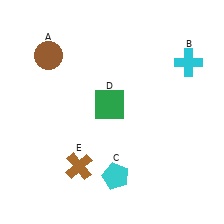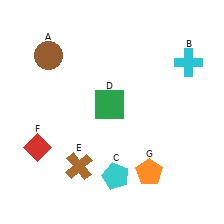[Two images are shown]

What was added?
A red diamond (F), an orange pentagon (G) were added in Image 2.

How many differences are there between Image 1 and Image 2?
There are 2 differences between the two images.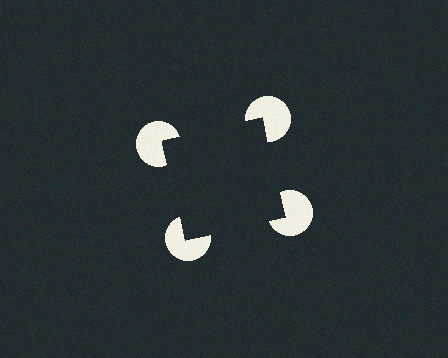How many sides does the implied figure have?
4 sides.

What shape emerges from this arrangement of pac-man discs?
An illusory square — its edges are inferred from the aligned wedge cuts in the pac-man discs, not physically drawn.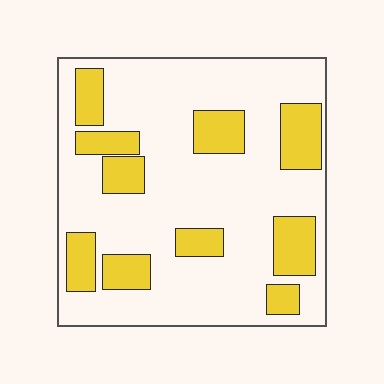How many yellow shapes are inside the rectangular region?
10.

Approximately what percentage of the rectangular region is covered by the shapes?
Approximately 25%.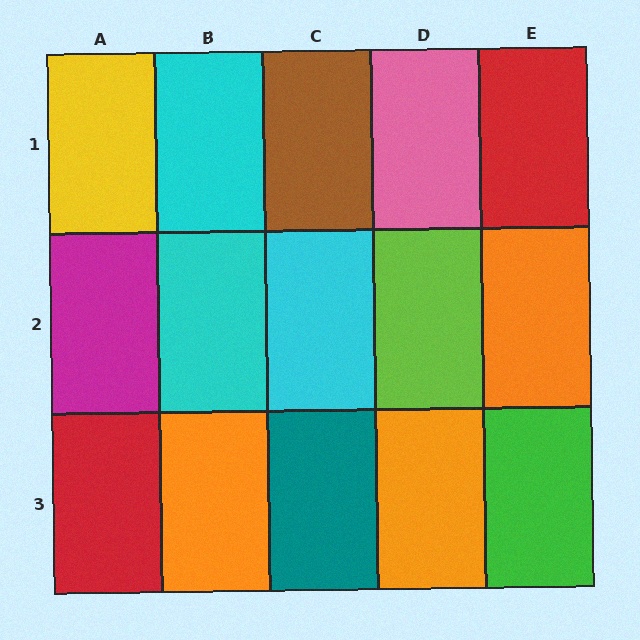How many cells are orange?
3 cells are orange.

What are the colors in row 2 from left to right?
Magenta, cyan, cyan, lime, orange.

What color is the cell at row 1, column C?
Brown.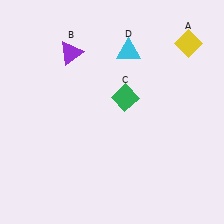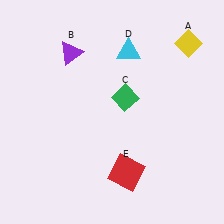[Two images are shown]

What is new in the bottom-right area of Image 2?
A red square (E) was added in the bottom-right area of Image 2.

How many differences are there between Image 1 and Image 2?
There is 1 difference between the two images.